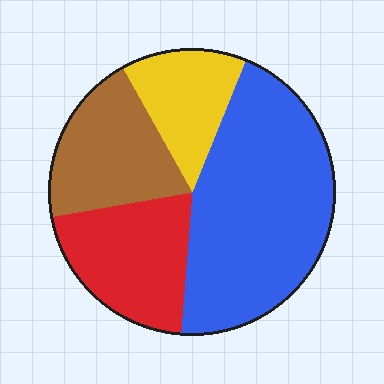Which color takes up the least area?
Yellow, at roughly 15%.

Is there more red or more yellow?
Red.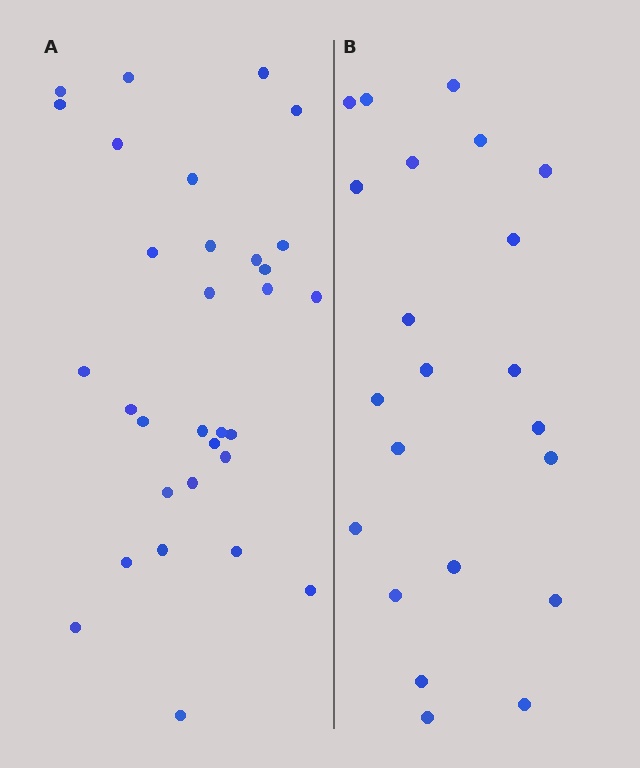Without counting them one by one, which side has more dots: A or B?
Region A (the left region) has more dots.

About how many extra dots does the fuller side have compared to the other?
Region A has roughly 8 or so more dots than region B.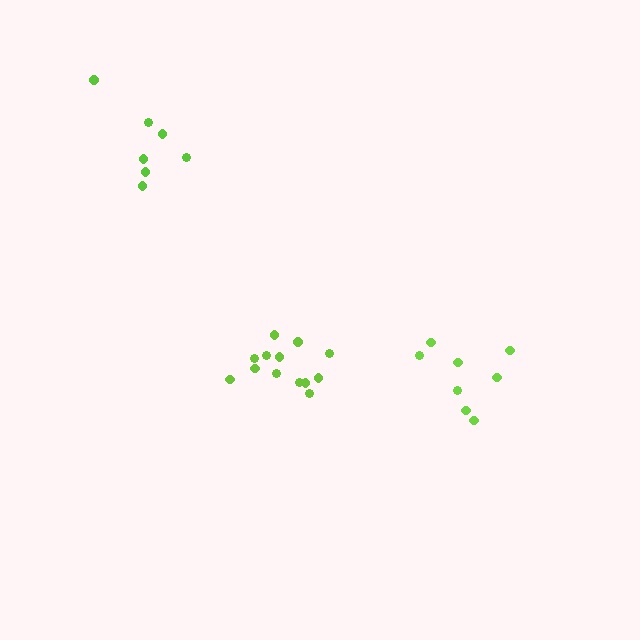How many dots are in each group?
Group 1: 8 dots, Group 2: 7 dots, Group 3: 13 dots (28 total).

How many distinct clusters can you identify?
There are 3 distinct clusters.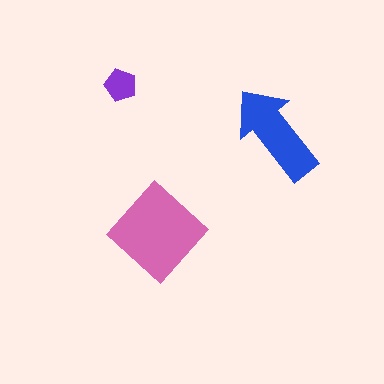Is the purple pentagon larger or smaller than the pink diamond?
Smaller.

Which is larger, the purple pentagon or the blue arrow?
The blue arrow.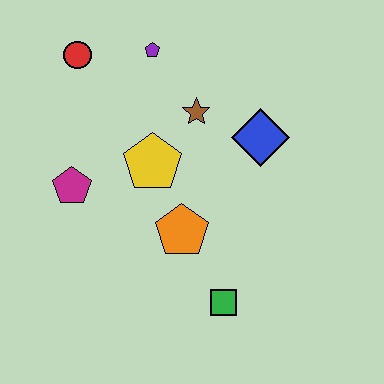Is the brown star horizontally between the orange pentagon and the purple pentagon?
No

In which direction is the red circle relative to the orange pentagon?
The red circle is above the orange pentagon.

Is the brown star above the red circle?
No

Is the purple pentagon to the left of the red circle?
No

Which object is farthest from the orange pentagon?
The red circle is farthest from the orange pentagon.